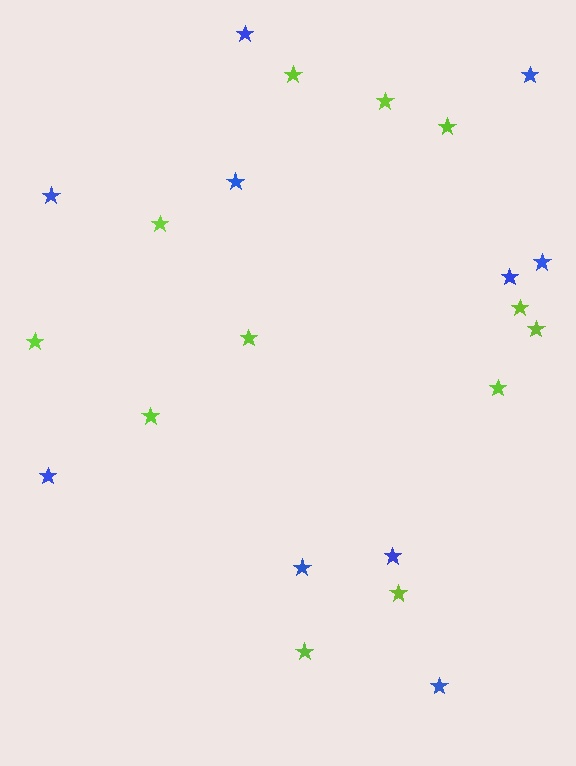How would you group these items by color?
There are 2 groups: one group of lime stars (12) and one group of blue stars (10).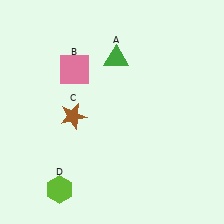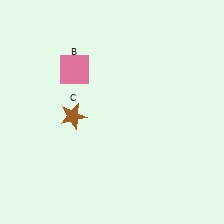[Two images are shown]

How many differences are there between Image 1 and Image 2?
There are 2 differences between the two images.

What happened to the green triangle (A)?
The green triangle (A) was removed in Image 2. It was in the top-right area of Image 1.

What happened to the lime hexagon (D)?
The lime hexagon (D) was removed in Image 2. It was in the bottom-left area of Image 1.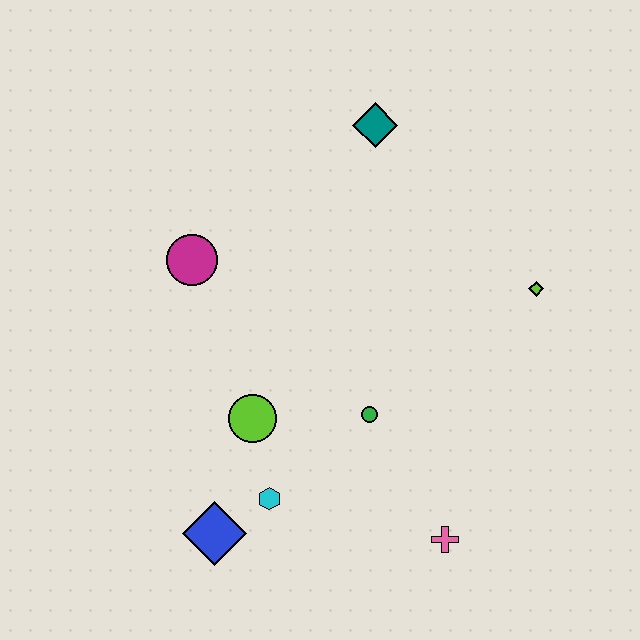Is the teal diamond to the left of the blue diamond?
No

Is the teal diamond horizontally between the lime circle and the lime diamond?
Yes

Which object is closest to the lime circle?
The cyan hexagon is closest to the lime circle.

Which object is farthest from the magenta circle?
The pink cross is farthest from the magenta circle.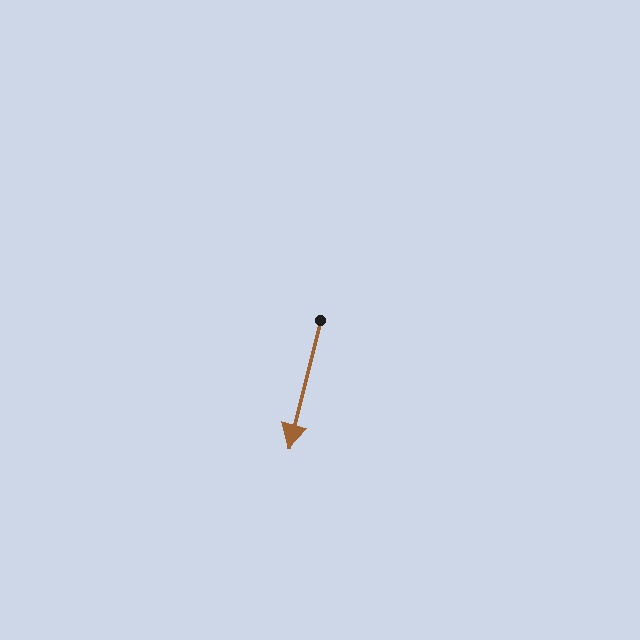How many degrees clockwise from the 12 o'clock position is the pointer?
Approximately 194 degrees.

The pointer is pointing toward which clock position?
Roughly 6 o'clock.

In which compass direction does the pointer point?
South.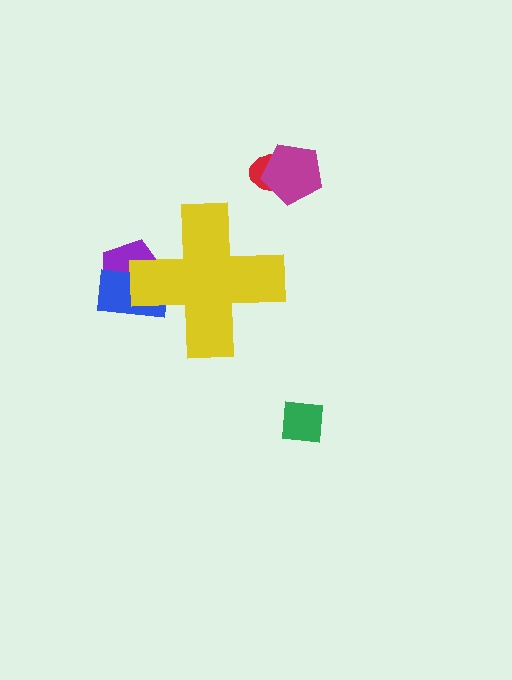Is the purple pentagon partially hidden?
Yes, the purple pentagon is partially hidden behind the yellow cross.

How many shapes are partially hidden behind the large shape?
2 shapes are partially hidden.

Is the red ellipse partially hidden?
No, the red ellipse is fully visible.